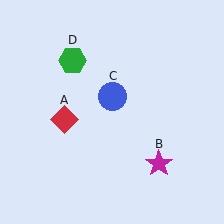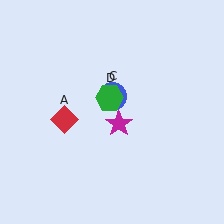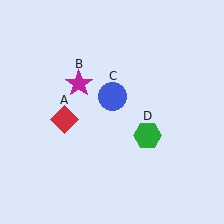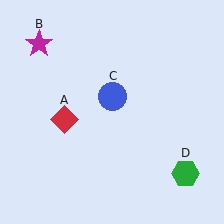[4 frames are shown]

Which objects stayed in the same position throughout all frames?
Red diamond (object A) and blue circle (object C) remained stationary.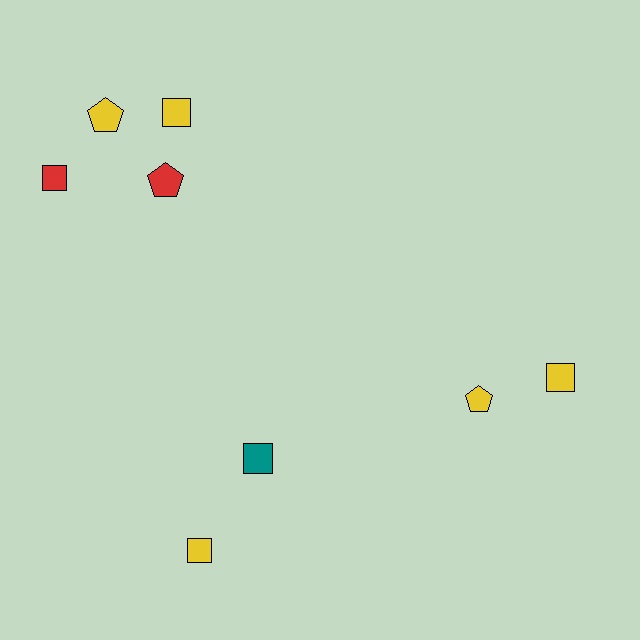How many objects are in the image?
There are 8 objects.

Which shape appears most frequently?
Square, with 5 objects.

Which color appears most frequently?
Yellow, with 5 objects.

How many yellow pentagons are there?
There are 2 yellow pentagons.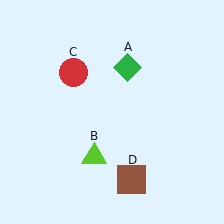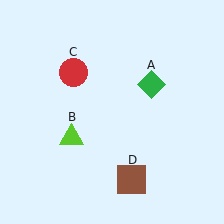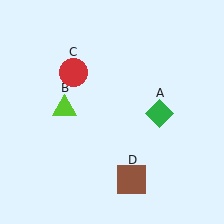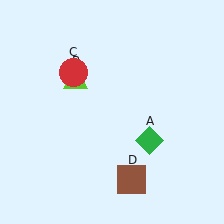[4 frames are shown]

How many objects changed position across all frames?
2 objects changed position: green diamond (object A), lime triangle (object B).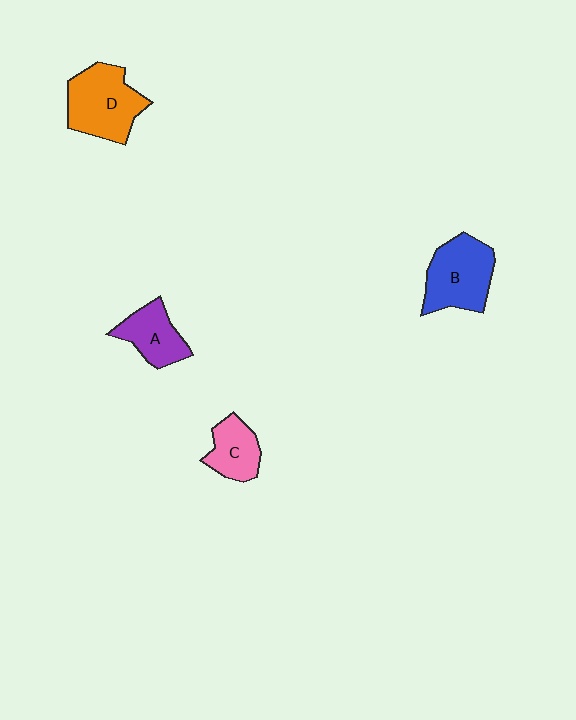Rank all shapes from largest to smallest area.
From largest to smallest: D (orange), B (blue), A (purple), C (pink).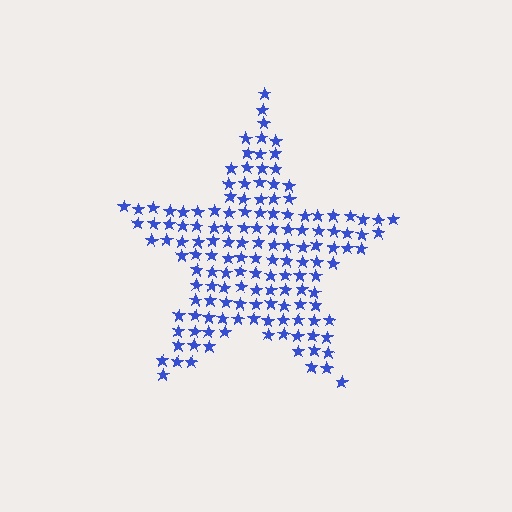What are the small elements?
The small elements are stars.